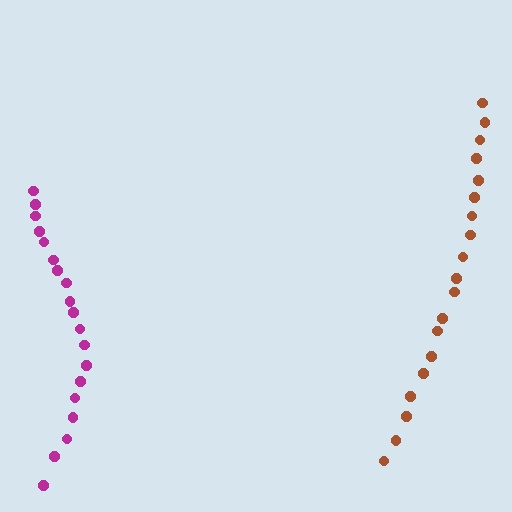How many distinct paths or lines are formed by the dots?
There are 2 distinct paths.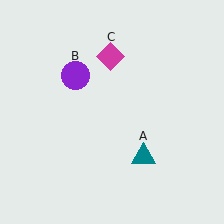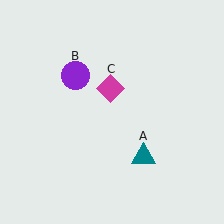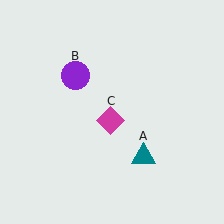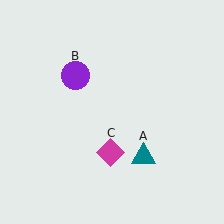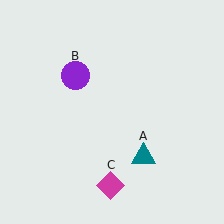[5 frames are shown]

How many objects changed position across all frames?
1 object changed position: magenta diamond (object C).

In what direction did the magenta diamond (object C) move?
The magenta diamond (object C) moved down.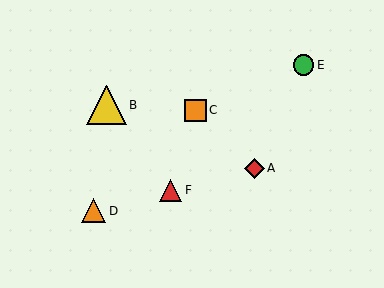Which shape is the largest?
The yellow triangle (labeled B) is the largest.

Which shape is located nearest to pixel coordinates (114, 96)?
The yellow triangle (labeled B) at (106, 105) is nearest to that location.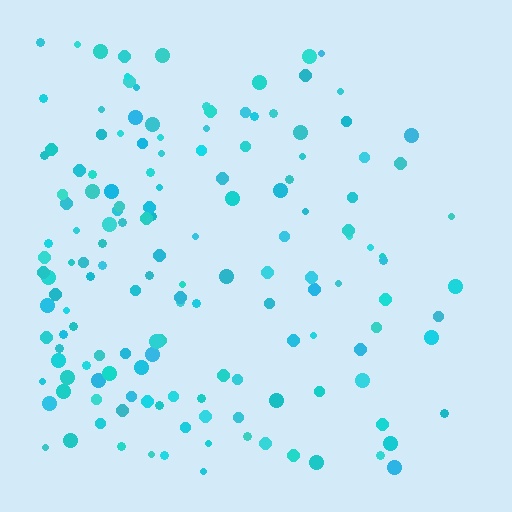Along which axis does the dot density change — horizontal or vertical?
Horizontal.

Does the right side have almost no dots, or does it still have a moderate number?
Still a moderate number, just noticeably fewer than the left.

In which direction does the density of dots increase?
From right to left, with the left side densest.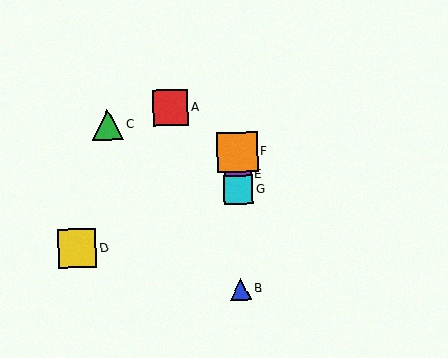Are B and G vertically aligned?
Yes, both are at x≈241.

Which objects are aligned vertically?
Objects B, E, F, G are aligned vertically.